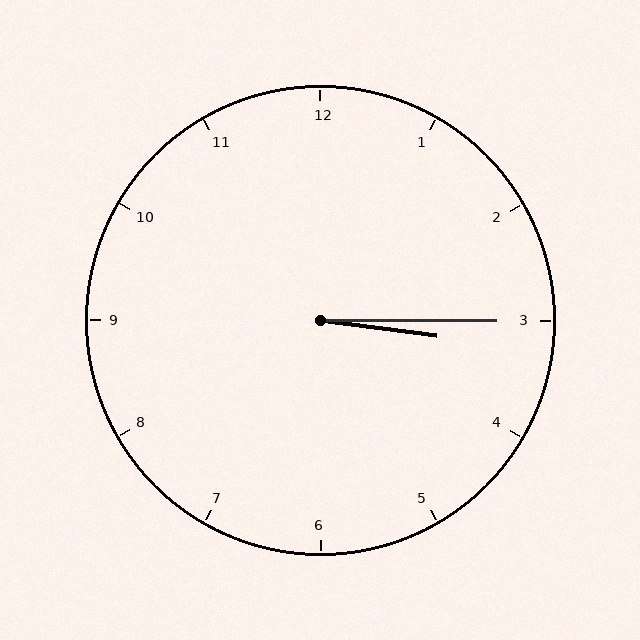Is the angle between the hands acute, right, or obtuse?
It is acute.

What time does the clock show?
3:15.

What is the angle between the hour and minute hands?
Approximately 8 degrees.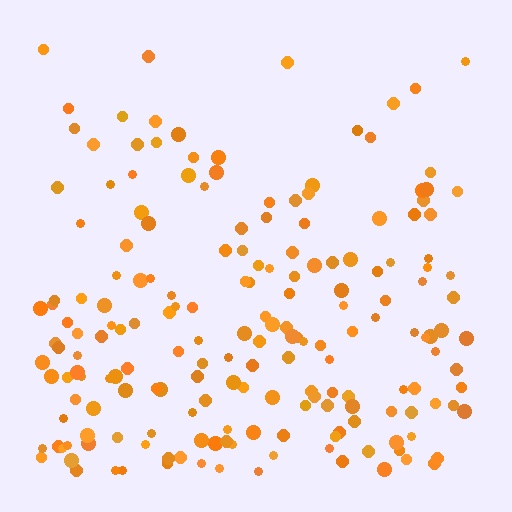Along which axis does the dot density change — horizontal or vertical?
Vertical.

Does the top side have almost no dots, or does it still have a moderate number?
Still a moderate number, just noticeably fewer than the bottom.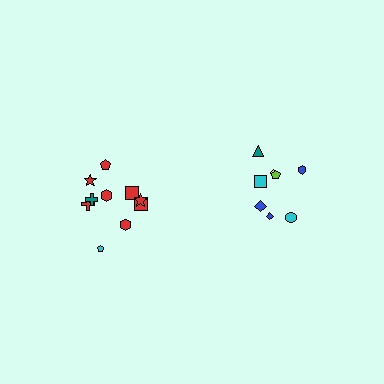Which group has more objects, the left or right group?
The left group.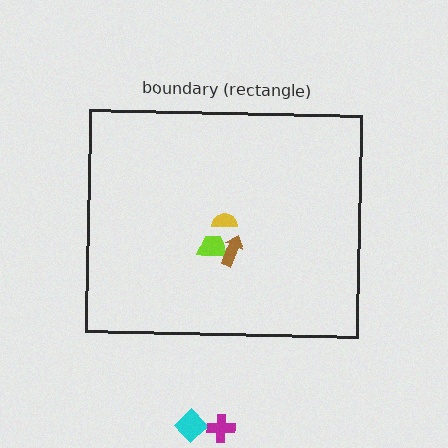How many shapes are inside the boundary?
3 inside, 2 outside.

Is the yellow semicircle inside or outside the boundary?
Inside.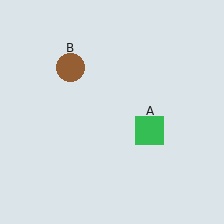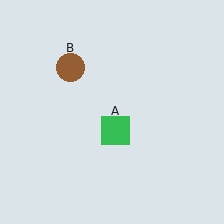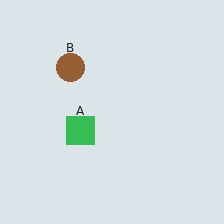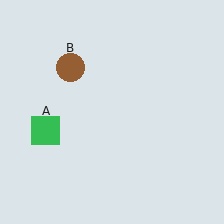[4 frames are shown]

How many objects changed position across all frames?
1 object changed position: green square (object A).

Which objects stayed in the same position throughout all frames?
Brown circle (object B) remained stationary.